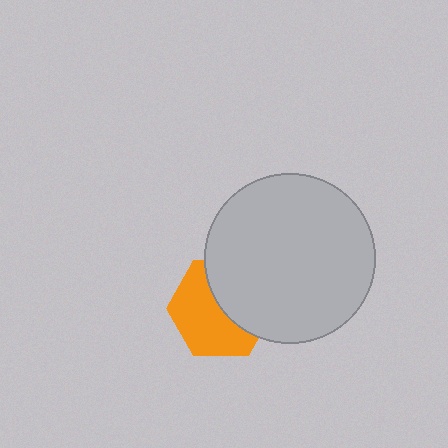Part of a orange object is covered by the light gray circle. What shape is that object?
It is a hexagon.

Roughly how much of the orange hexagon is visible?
About half of it is visible (roughly 56%).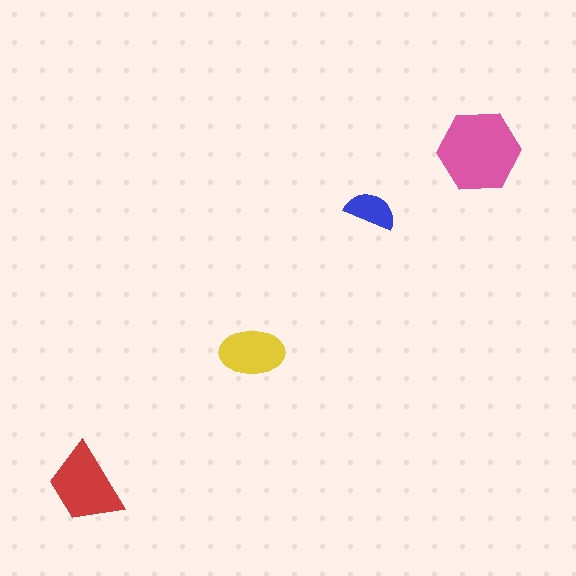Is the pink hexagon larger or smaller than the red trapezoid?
Larger.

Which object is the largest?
The pink hexagon.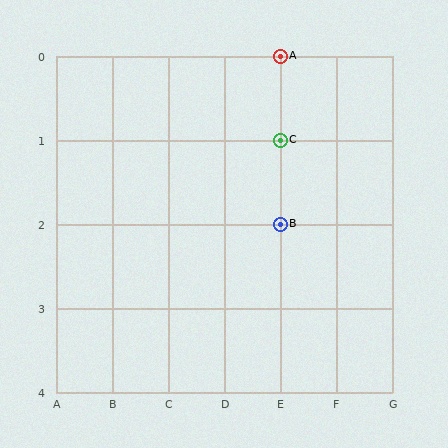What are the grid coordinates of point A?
Point A is at grid coordinates (E, 0).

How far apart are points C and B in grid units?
Points C and B are 1 row apart.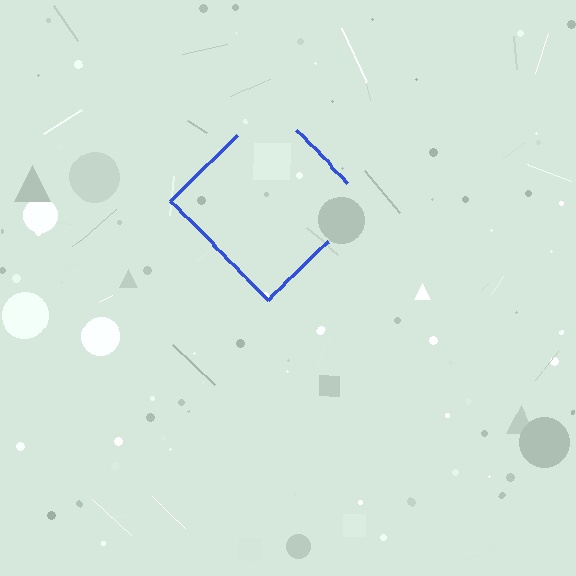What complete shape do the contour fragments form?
The contour fragments form a diamond.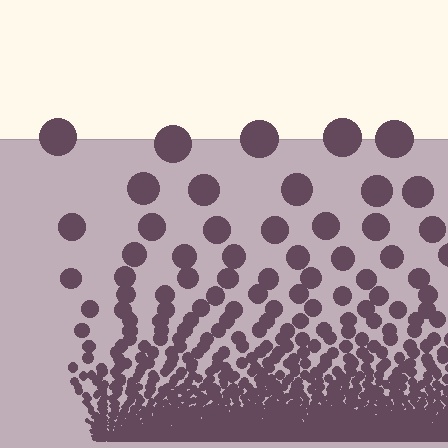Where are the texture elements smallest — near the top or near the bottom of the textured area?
Near the bottom.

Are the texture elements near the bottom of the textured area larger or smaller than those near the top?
Smaller. The gradient is inverted — elements near the bottom are smaller and denser.